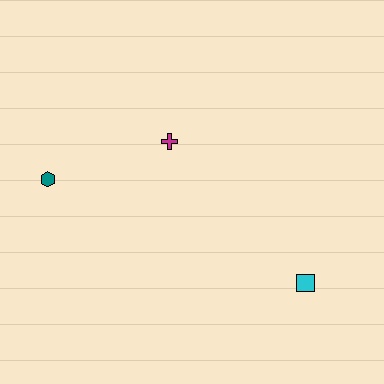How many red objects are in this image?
There are no red objects.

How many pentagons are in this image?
There are no pentagons.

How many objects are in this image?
There are 3 objects.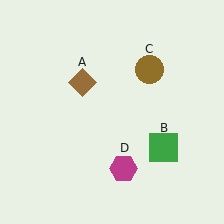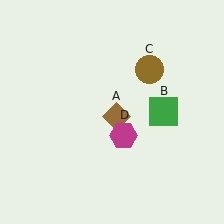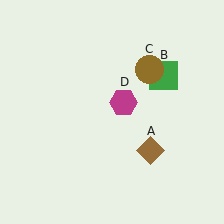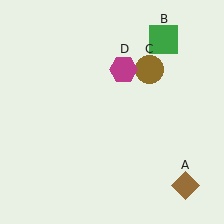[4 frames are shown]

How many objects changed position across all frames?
3 objects changed position: brown diamond (object A), green square (object B), magenta hexagon (object D).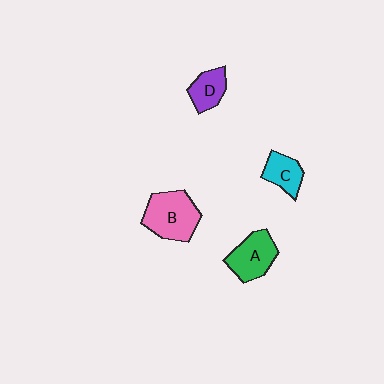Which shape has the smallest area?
Shape D (purple).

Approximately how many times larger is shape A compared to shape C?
Approximately 1.5 times.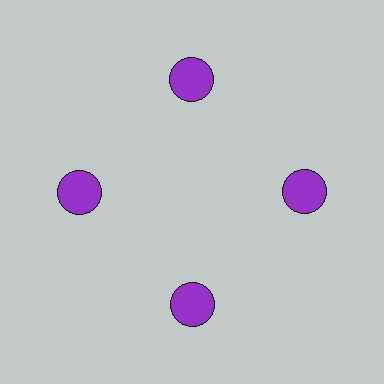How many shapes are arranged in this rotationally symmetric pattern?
There are 4 shapes, arranged in 4 groups of 1.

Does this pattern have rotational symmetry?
Yes, this pattern has 4-fold rotational symmetry. It looks the same after rotating 90 degrees around the center.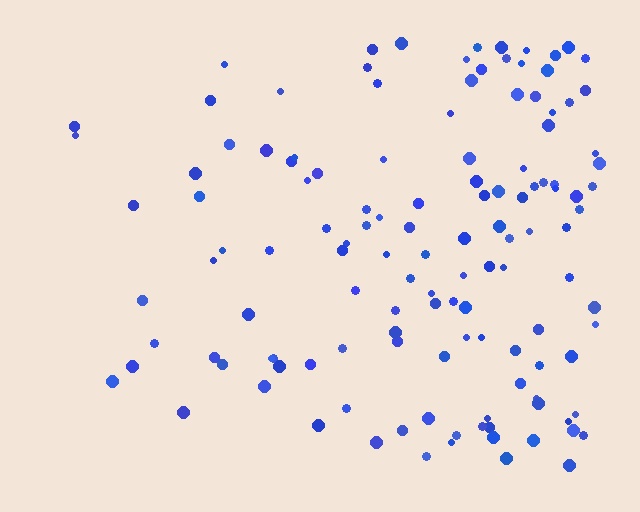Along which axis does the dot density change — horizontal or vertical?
Horizontal.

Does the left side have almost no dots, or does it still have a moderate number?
Still a moderate number, just noticeably fewer than the right.